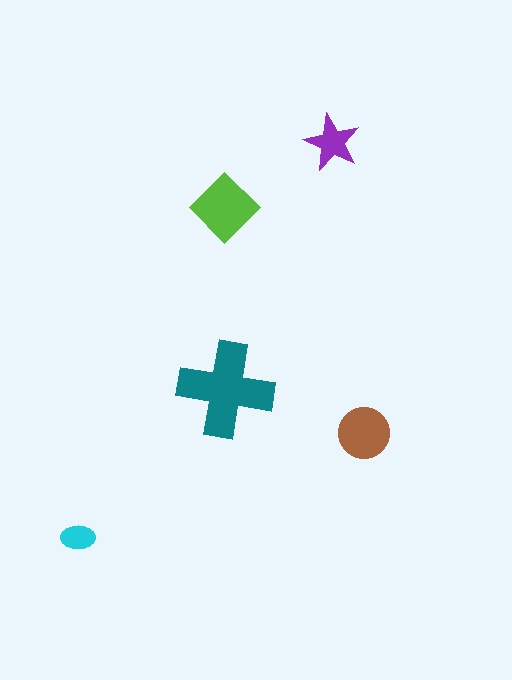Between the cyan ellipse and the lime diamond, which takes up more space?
The lime diamond.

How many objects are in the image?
There are 5 objects in the image.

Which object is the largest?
The teal cross.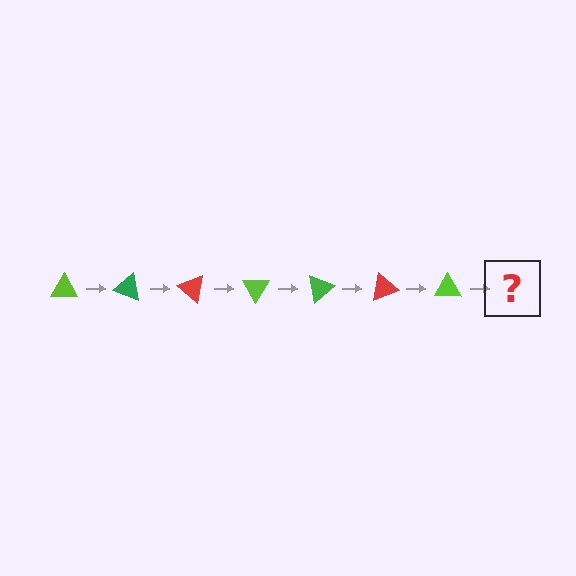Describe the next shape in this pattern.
It should be a green triangle, rotated 140 degrees from the start.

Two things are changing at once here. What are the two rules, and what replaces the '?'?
The two rules are that it rotates 20 degrees each step and the color cycles through lime, green, and red. The '?' should be a green triangle, rotated 140 degrees from the start.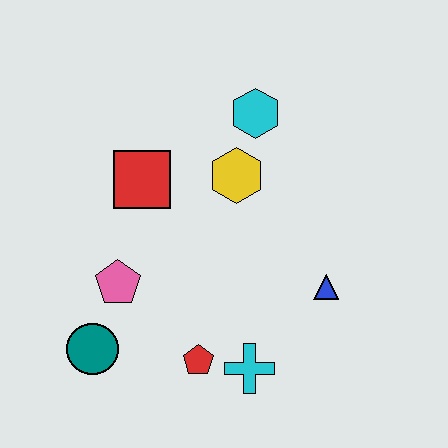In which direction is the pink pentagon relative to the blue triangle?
The pink pentagon is to the left of the blue triangle.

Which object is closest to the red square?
The yellow hexagon is closest to the red square.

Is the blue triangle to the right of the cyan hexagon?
Yes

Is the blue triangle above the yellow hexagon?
No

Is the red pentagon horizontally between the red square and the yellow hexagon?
Yes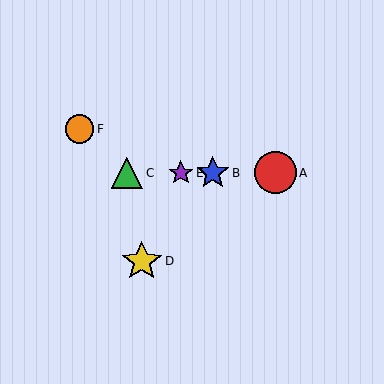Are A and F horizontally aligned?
No, A is at y≈173 and F is at y≈129.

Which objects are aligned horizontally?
Objects A, B, C, E are aligned horizontally.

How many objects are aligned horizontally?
4 objects (A, B, C, E) are aligned horizontally.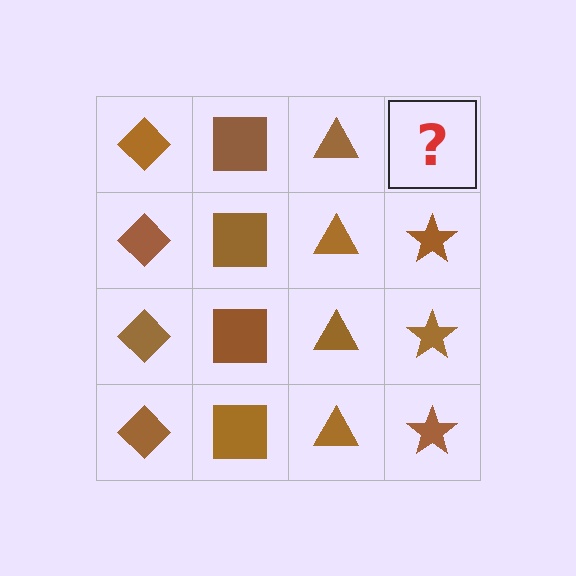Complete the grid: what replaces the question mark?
The question mark should be replaced with a brown star.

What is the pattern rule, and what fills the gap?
The rule is that each column has a consistent shape. The gap should be filled with a brown star.